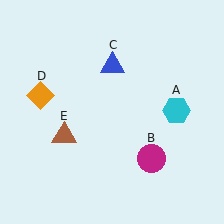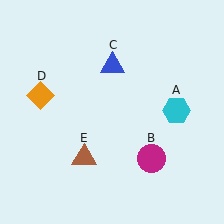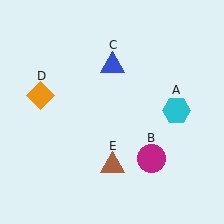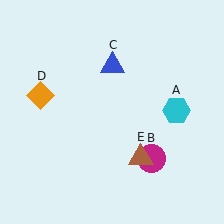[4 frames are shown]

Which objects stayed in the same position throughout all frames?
Cyan hexagon (object A) and magenta circle (object B) and blue triangle (object C) and orange diamond (object D) remained stationary.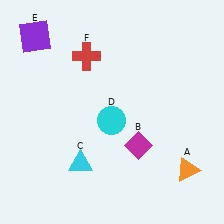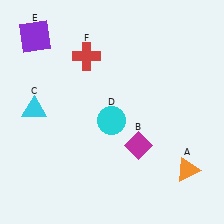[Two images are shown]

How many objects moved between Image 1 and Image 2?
1 object moved between the two images.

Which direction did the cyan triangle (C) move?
The cyan triangle (C) moved up.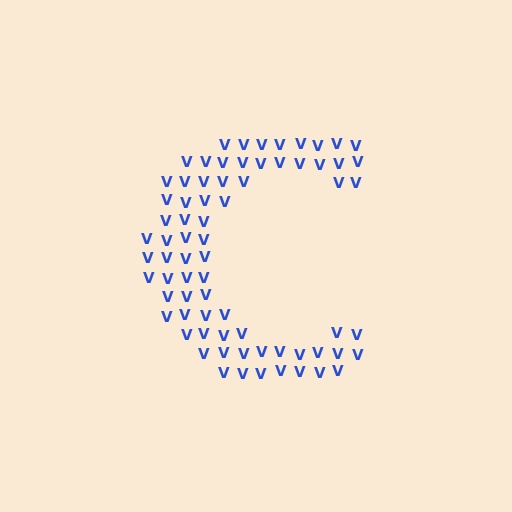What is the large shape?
The large shape is the letter C.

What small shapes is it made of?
It is made of small letter V's.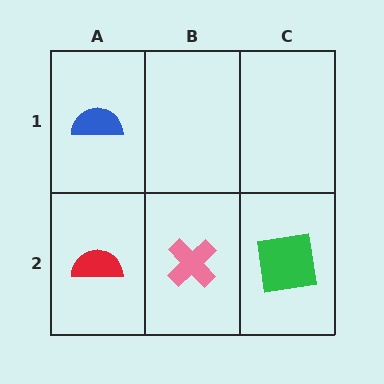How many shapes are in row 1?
1 shape.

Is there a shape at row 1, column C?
No, that cell is empty.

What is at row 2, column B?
A pink cross.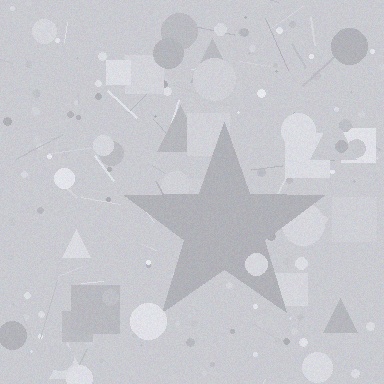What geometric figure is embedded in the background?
A star is embedded in the background.